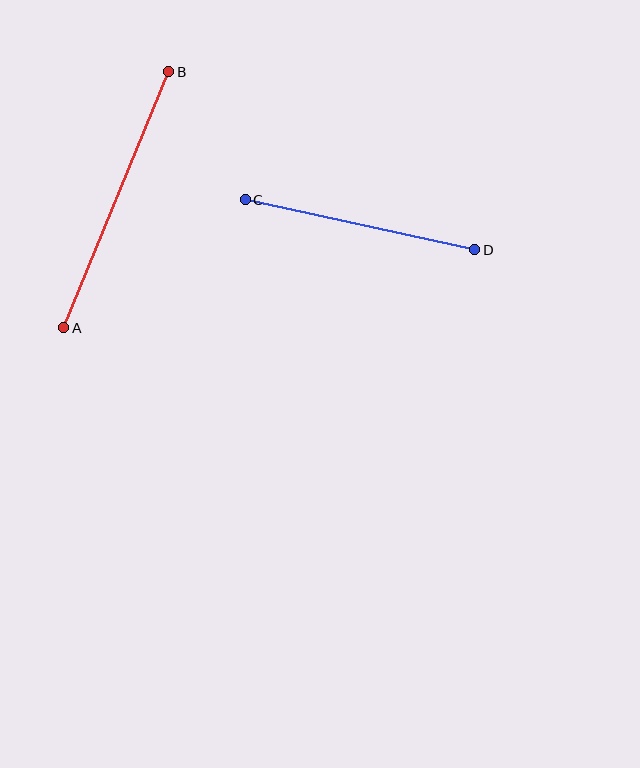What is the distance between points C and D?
The distance is approximately 235 pixels.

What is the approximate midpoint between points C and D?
The midpoint is at approximately (360, 225) pixels.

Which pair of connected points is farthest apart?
Points A and B are farthest apart.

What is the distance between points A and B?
The distance is approximately 277 pixels.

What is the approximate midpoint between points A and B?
The midpoint is at approximately (116, 200) pixels.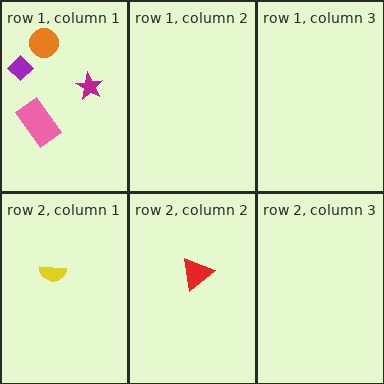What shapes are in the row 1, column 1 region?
The purple diamond, the orange circle, the magenta star, the pink rectangle.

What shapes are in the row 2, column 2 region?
The red triangle.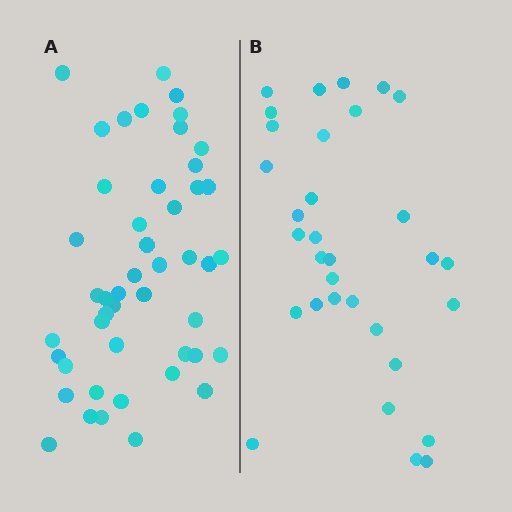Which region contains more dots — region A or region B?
Region A (the left region) has more dots.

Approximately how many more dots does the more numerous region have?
Region A has approximately 15 more dots than region B.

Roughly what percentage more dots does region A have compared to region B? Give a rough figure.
About 45% more.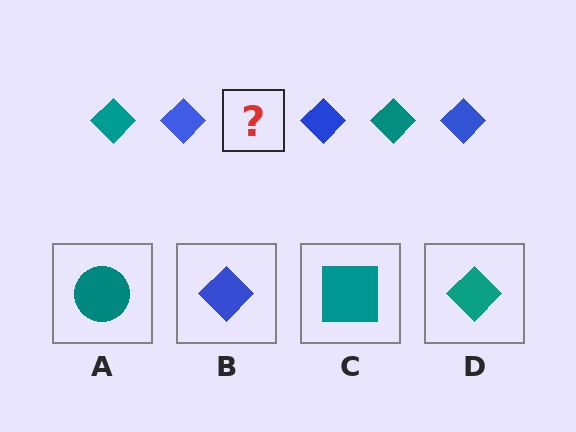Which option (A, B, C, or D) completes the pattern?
D.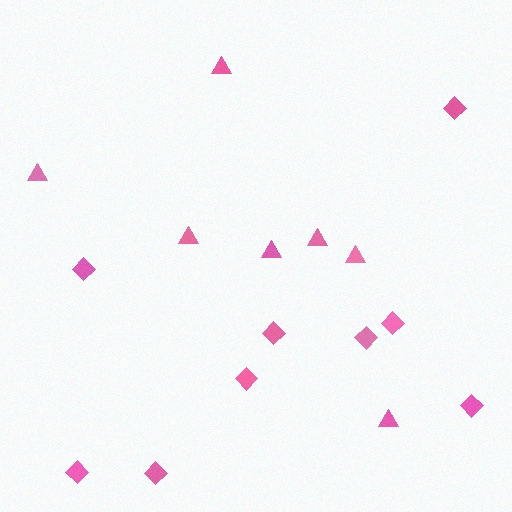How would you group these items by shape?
There are 2 groups: one group of triangles (7) and one group of diamonds (9).